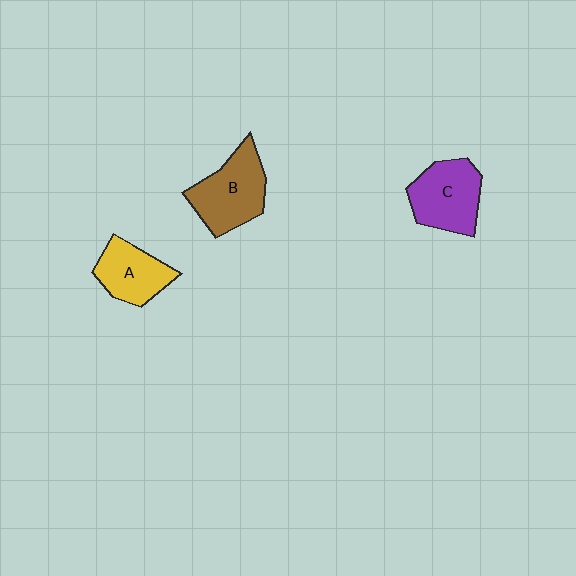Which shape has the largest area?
Shape B (brown).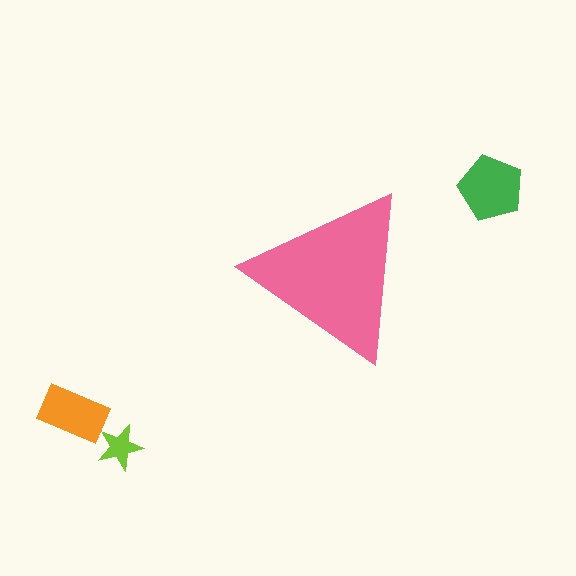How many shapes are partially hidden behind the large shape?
0 shapes are partially hidden.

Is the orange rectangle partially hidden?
No, the orange rectangle is fully visible.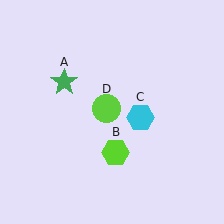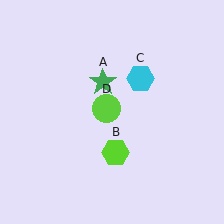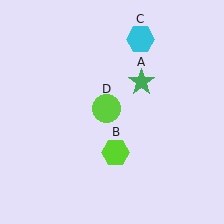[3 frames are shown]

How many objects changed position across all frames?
2 objects changed position: green star (object A), cyan hexagon (object C).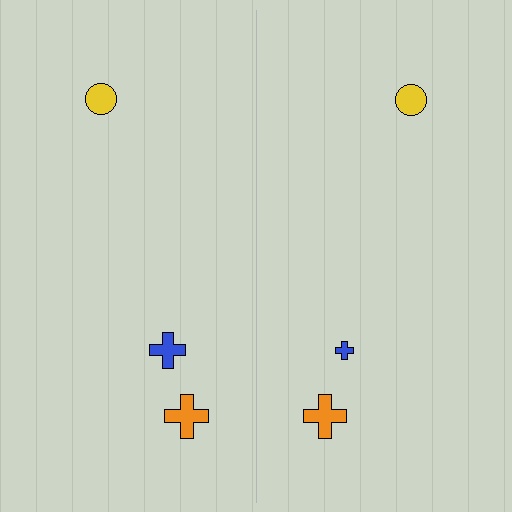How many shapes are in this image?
There are 6 shapes in this image.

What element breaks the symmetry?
The blue cross on the right side has a different size than its mirror counterpart.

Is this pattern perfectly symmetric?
No, the pattern is not perfectly symmetric. The blue cross on the right side has a different size than its mirror counterpart.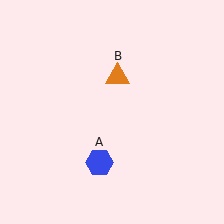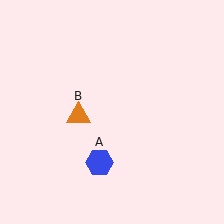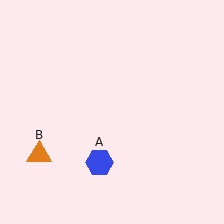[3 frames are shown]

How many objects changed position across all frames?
1 object changed position: orange triangle (object B).